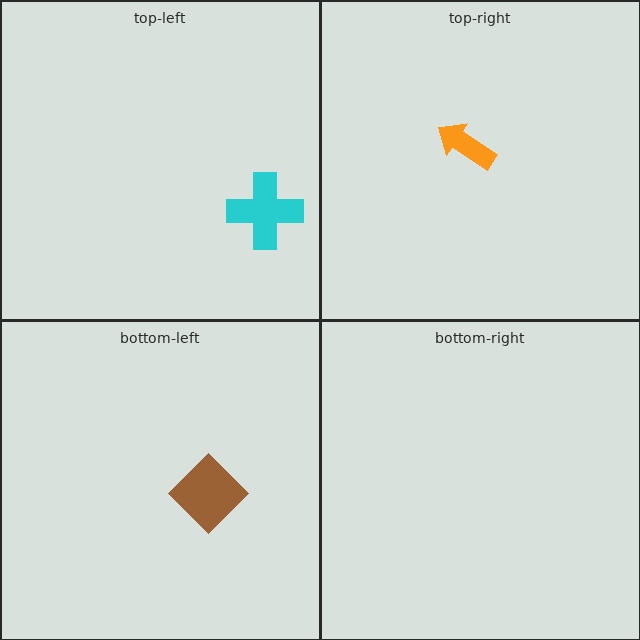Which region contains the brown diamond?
The bottom-left region.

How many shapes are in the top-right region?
1.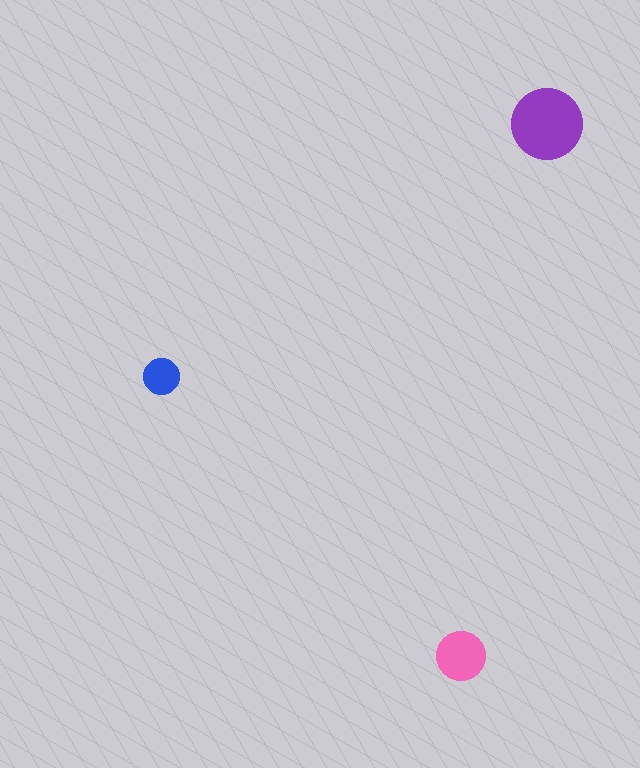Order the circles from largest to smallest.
the purple one, the pink one, the blue one.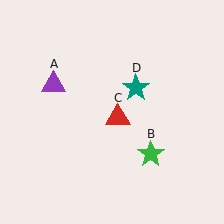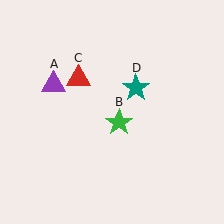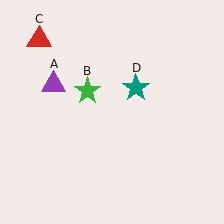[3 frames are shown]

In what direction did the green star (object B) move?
The green star (object B) moved up and to the left.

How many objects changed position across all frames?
2 objects changed position: green star (object B), red triangle (object C).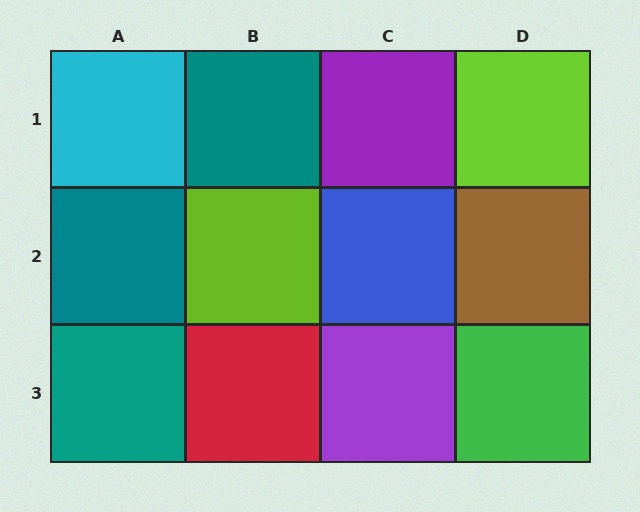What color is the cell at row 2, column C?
Blue.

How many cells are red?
1 cell is red.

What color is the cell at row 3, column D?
Green.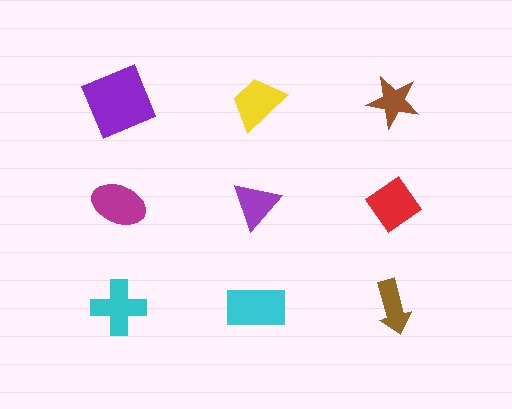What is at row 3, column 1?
A cyan cross.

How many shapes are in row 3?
3 shapes.